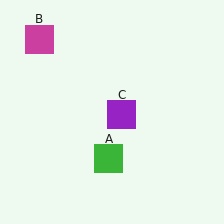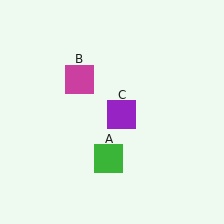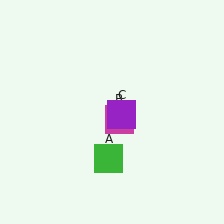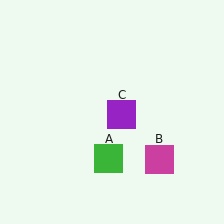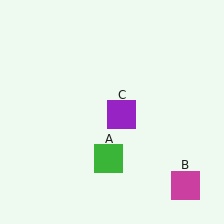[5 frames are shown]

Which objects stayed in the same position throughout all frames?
Green square (object A) and purple square (object C) remained stationary.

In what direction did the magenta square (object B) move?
The magenta square (object B) moved down and to the right.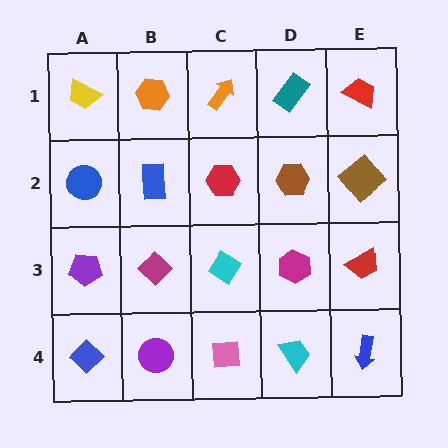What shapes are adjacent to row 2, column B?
An orange hexagon (row 1, column B), a magenta diamond (row 3, column B), a blue circle (row 2, column A), a red hexagon (row 2, column C).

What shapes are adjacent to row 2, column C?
An orange arrow (row 1, column C), a cyan diamond (row 3, column C), a blue rectangle (row 2, column B), a brown hexagon (row 2, column D).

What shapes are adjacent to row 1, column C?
A red hexagon (row 2, column C), an orange hexagon (row 1, column B), a teal rectangle (row 1, column D).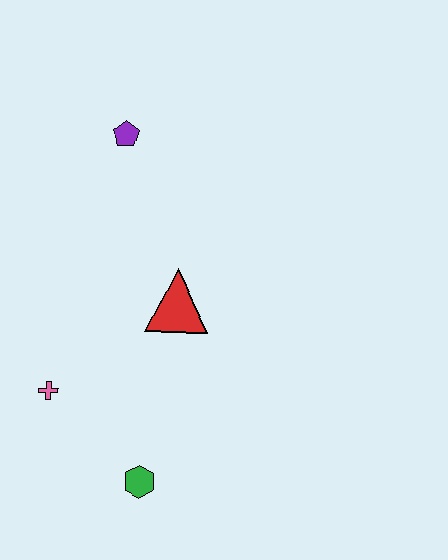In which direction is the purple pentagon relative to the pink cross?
The purple pentagon is above the pink cross.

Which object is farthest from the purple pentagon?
The green hexagon is farthest from the purple pentagon.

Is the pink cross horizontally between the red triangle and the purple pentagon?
No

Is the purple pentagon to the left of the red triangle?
Yes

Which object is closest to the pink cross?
The green hexagon is closest to the pink cross.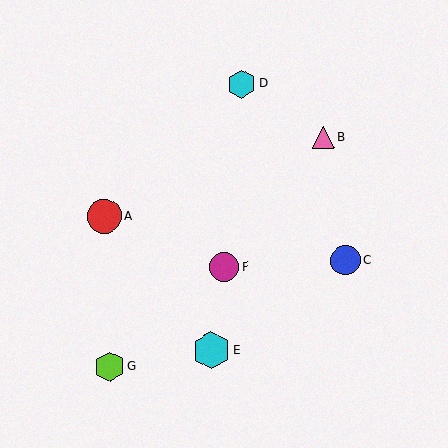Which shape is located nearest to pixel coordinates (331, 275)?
The blue circle (labeled C) at (345, 260) is nearest to that location.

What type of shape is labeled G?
Shape G is a lime hexagon.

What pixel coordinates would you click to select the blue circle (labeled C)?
Click at (345, 260) to select the blue circle C.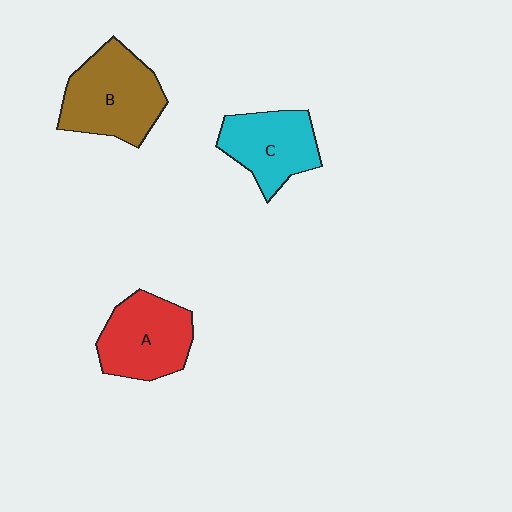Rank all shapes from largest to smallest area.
From largest to smallest: B (brown), A (red), C (cyan).